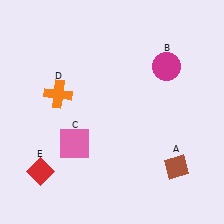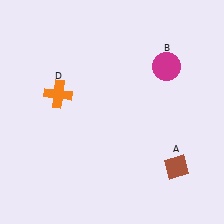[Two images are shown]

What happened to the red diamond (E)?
The red diamond (E) was removed in Image 2. It was in the bottom-left area of Image 1.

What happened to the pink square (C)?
The pink square (C) was removed in Image 2. It was in the bottom-left area of Image 1.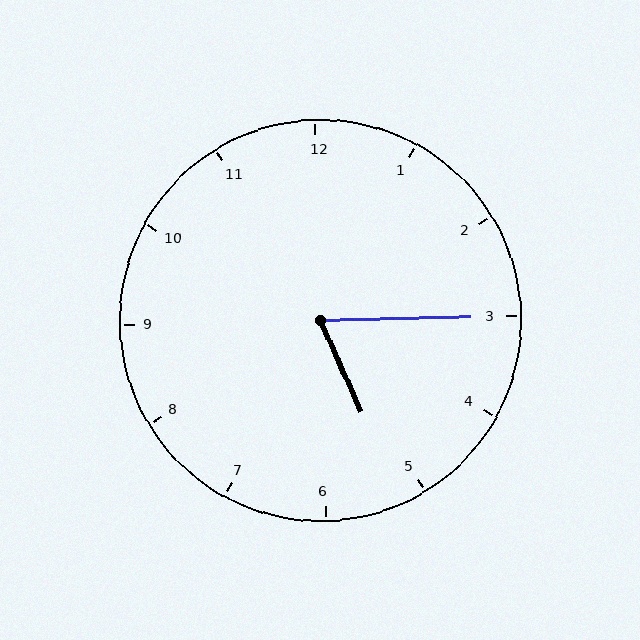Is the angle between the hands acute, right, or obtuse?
It is acute.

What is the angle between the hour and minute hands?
Approximately 68 degrees.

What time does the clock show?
5:15.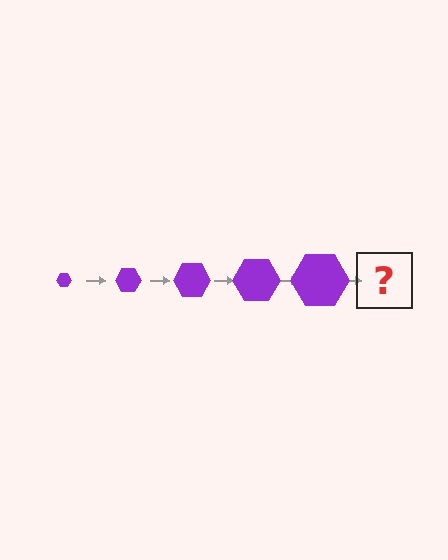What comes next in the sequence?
The next element should be a purple hexagon, larger than the previous one.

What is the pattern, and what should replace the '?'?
The pattern is that the hexagon gets progressively larger each step. The '?' should be a purple hexagon, larger than the previous one.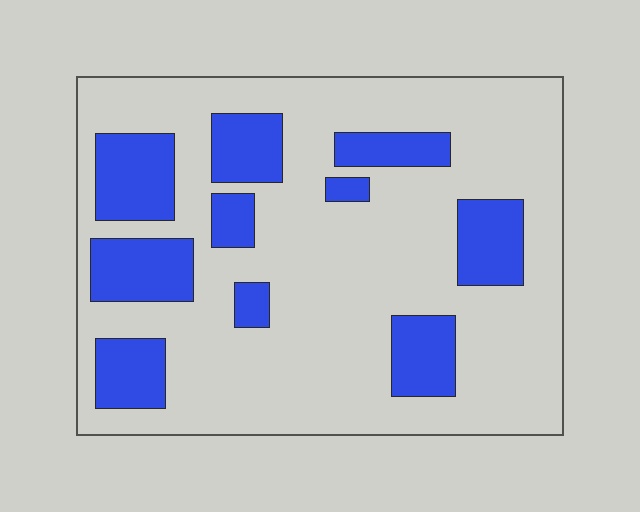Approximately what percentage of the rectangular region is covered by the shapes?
Approximately 25%.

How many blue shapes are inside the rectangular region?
10.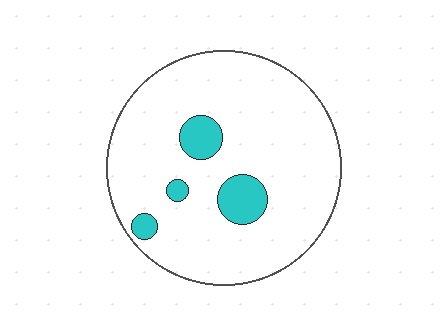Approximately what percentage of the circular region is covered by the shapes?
Approximately 10%.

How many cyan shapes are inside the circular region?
4.